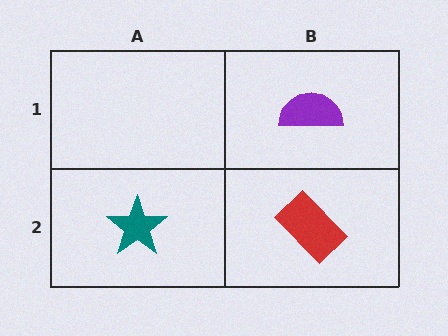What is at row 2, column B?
A red rectangle.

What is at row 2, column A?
A teal star.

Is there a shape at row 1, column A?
No, that cell is empty.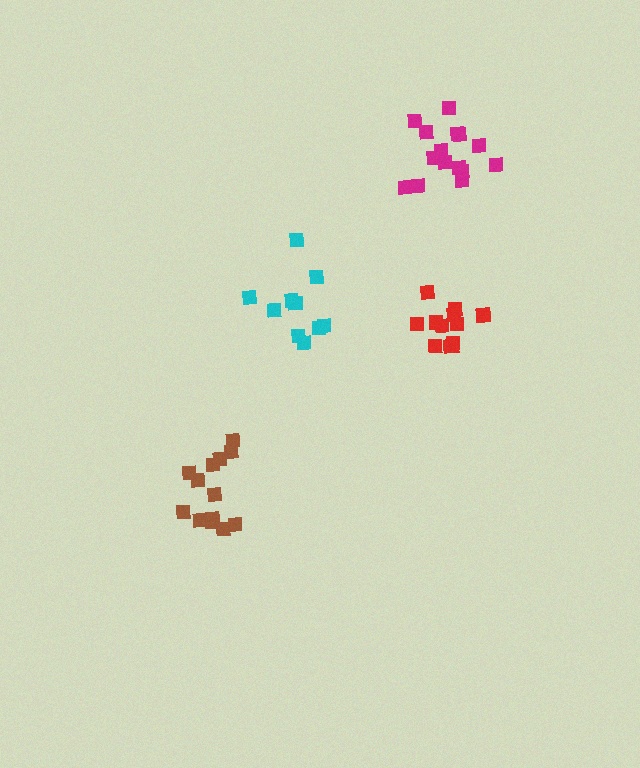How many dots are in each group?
Group 1: 10 dots, Group 2: 13 dots, Group 3: 13 dots, Group 4: 15 dots (51 total).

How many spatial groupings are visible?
There are 4 spatial groupings.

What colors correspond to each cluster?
The clusters are colored: cyan, brown, red, magenta.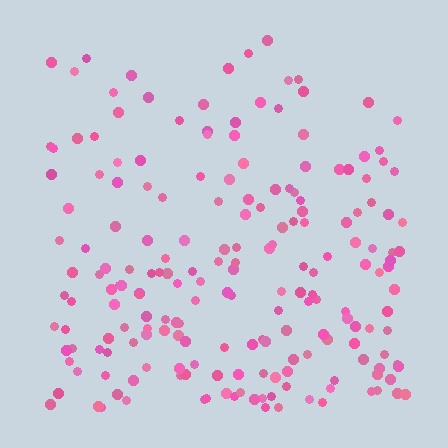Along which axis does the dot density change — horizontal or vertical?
Vertical.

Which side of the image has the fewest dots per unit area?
The top.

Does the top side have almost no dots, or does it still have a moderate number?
Still a moderate number, just noticeably fewer than the bottom.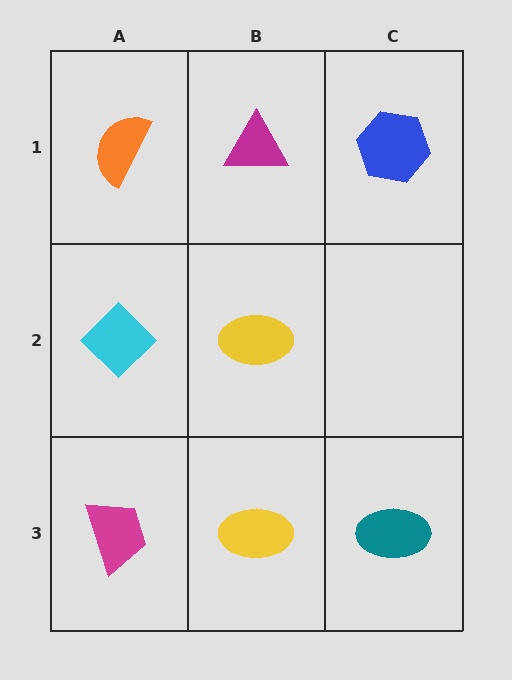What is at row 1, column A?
An orange semicircle.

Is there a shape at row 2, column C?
No, that cell is empty.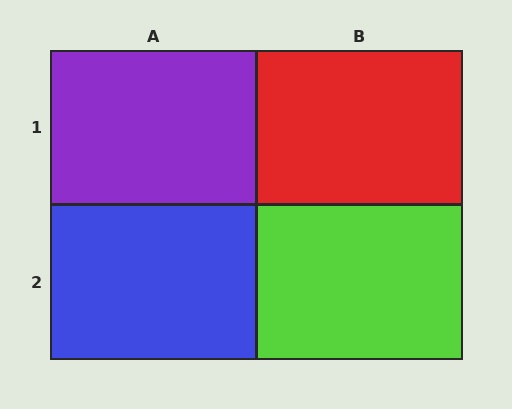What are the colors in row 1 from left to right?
Purple, red.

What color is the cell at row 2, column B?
Lime.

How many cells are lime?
1 cell is lime.